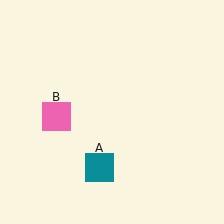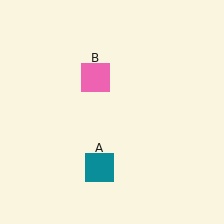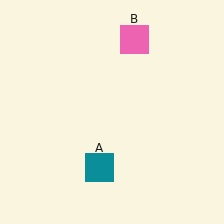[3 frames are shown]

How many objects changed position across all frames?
1 object changed position: pink square (object B).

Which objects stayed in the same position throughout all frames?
Teal square (object A) remained stationary.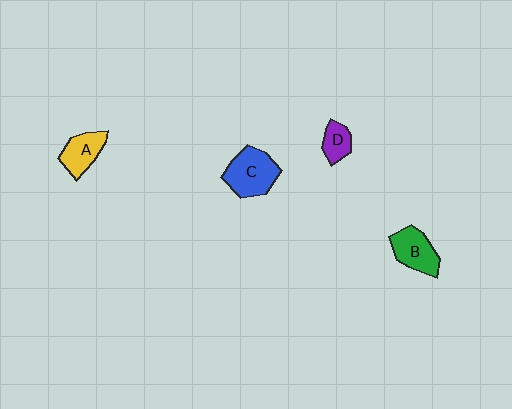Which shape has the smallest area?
Shape D (purple).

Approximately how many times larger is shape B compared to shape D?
Approximately 1.7 times.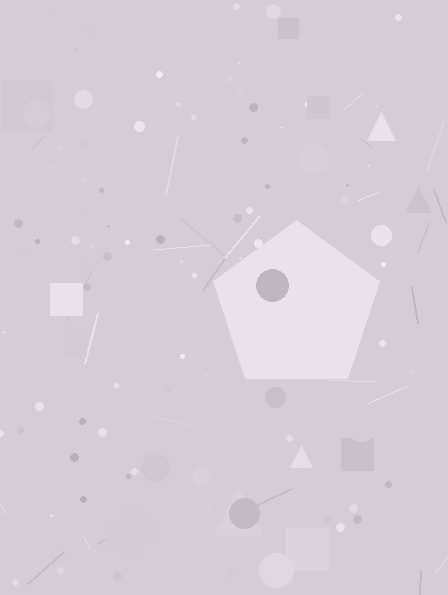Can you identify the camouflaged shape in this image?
The camouflaged shape is a pentagon.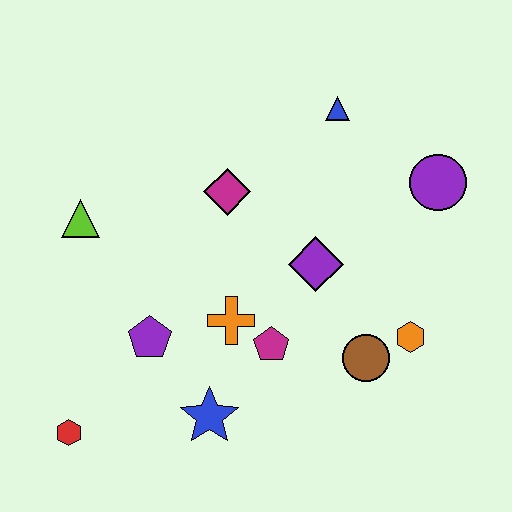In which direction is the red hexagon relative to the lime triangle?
The red hexagon is below the lime triangle.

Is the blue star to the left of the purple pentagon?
No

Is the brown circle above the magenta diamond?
No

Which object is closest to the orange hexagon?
The brown circle is closest to the orange hexagon.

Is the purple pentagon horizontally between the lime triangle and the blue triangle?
Yes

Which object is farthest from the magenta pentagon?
The blue triangle is farthest from the magenta pentagon.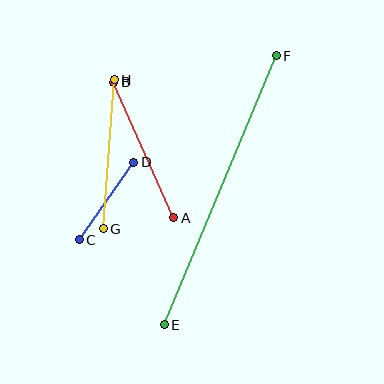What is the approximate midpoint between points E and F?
The midpoint is at approximately (220, 190) pixels.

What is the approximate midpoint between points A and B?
The midpoint is at approximately (144, 150) pixels.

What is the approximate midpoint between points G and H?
The midpoint is at approximately (109, 154) pixels.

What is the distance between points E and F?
The distance is approximately 292 pixels.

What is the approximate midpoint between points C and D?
The midpoint is at approximately (106, 201) pixels.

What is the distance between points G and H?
The distance is approximately 150 pixels.